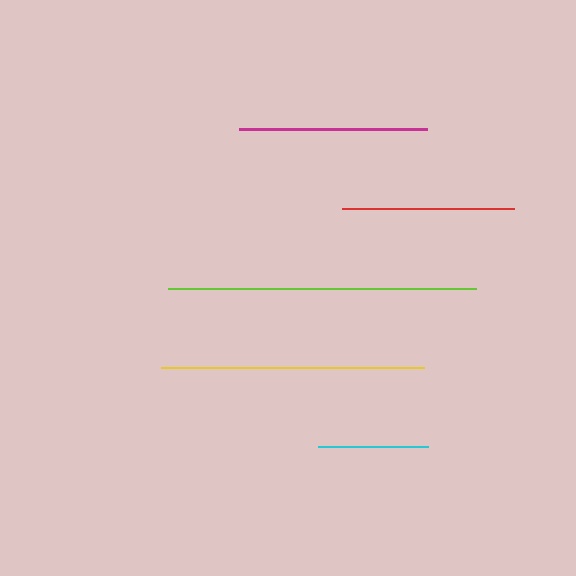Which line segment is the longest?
The lime line is the longest at approximately 308 pixels.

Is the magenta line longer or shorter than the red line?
The magenta line is longer than the red line.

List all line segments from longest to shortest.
From longest to shortest: lime, yellow, magenta, red, cyan.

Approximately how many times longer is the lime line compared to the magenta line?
The lime line is approximately 1.6 times the length of the magenta line.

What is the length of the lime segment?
The lime segment is approximately 308 pixels long.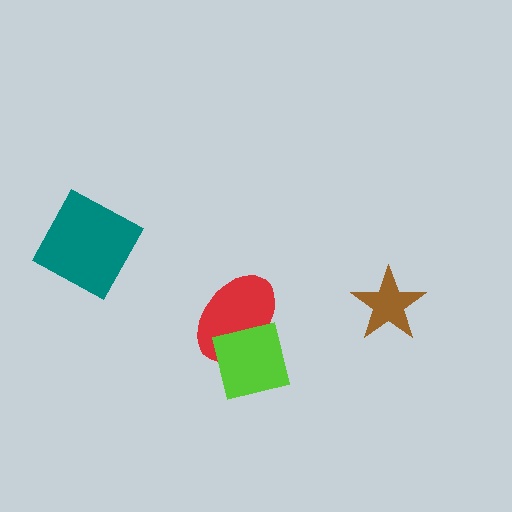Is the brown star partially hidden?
No, no other shape covers it.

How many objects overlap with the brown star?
0 objects overlap with the brown star.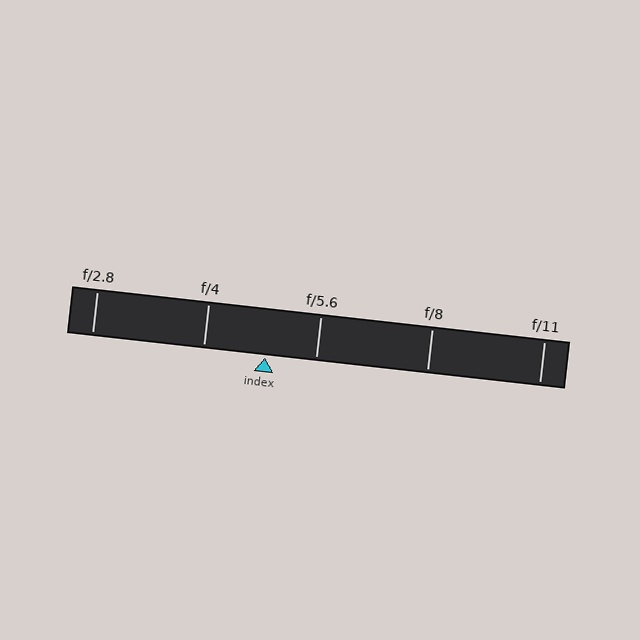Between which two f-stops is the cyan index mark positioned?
The index mark is between f/4 and f/5.6.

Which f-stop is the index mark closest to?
The index mark is closest to f/5.6.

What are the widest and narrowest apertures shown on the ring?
The widest aperture shown is f/2.8 and the narrowest is f/11.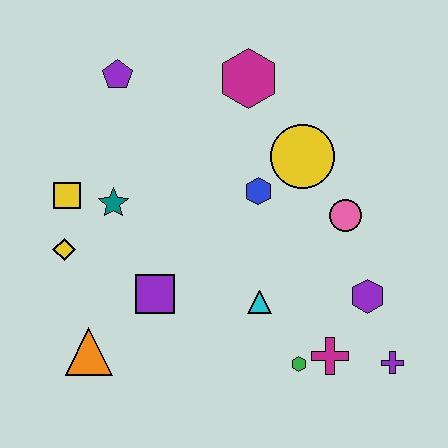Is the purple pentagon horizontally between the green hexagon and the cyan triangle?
No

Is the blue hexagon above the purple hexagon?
Yes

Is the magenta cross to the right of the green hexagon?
Yes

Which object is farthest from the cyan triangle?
The purple pentagon is farthest from the cyan triangle.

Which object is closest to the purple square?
The orange triangle is closest to the purple square.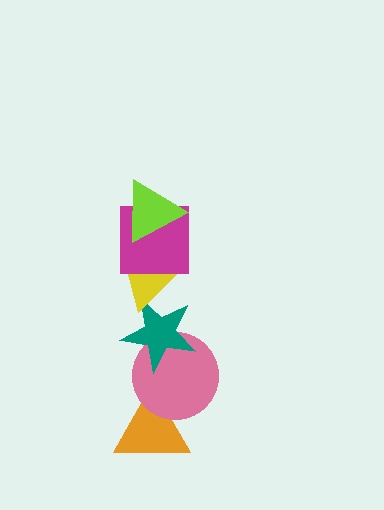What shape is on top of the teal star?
The yellow triangle is on top of the teal star.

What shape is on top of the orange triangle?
The pink circle is on top of the orange triangle.